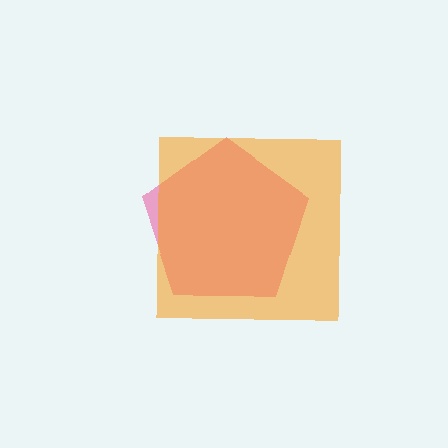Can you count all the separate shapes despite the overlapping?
Yes, there are 2 separate shapes.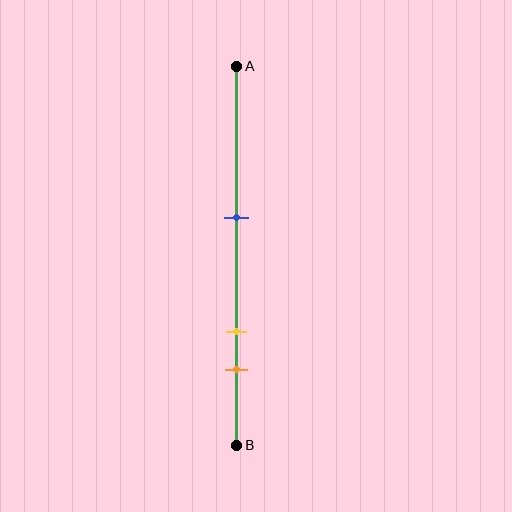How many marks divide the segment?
There are 3 marks dividing the segment.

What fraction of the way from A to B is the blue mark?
The blue mark is approximately 40% (0.4) of the way from A to B.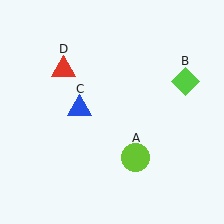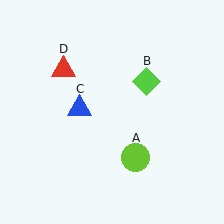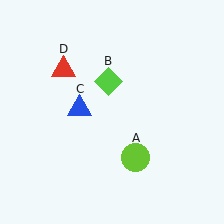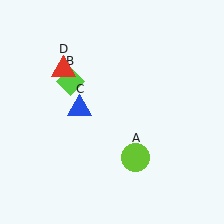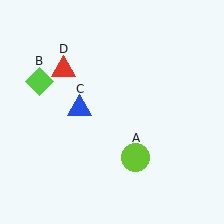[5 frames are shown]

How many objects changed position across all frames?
1 object changed position: lime diamond (object B).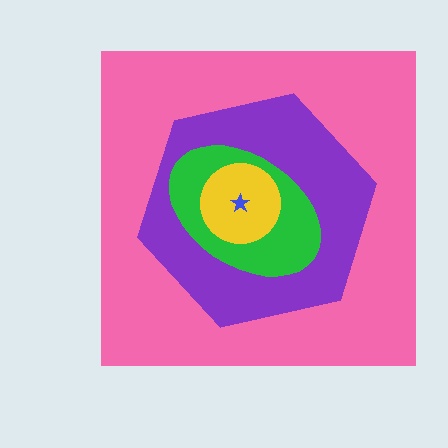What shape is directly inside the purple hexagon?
The green ellipse.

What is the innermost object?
The blue star.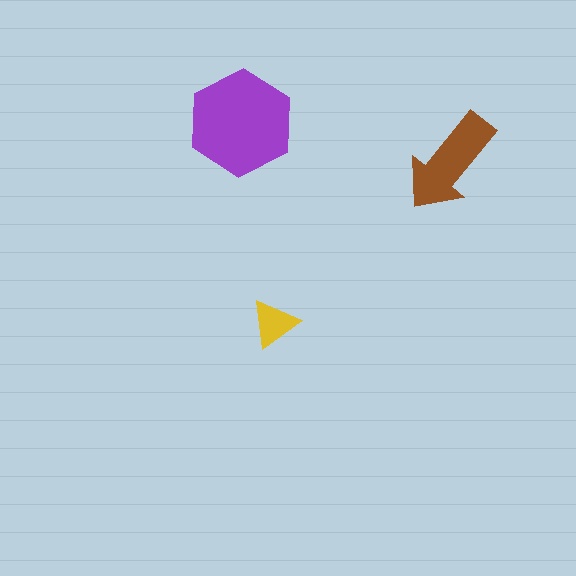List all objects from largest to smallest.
The purple hexagon, the brown arrow, the yellow triangle.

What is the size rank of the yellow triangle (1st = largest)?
3rd.